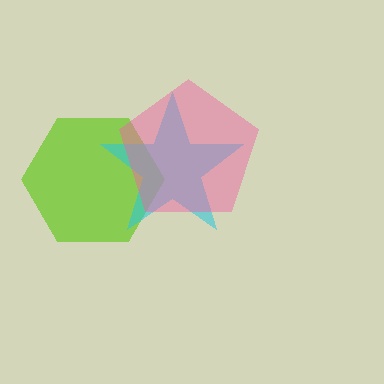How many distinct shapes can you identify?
There are 3 distinct shapes: a lime hexagon, a cyan star, a pink pentagon.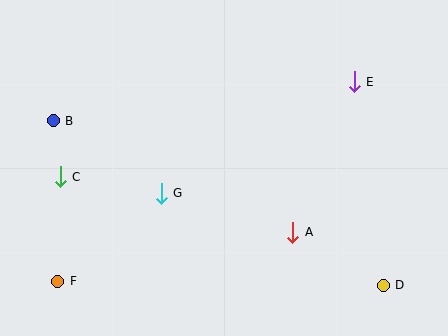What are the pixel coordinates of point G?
Point G is at (161, 193).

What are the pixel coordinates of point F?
Point F is at (58, 281).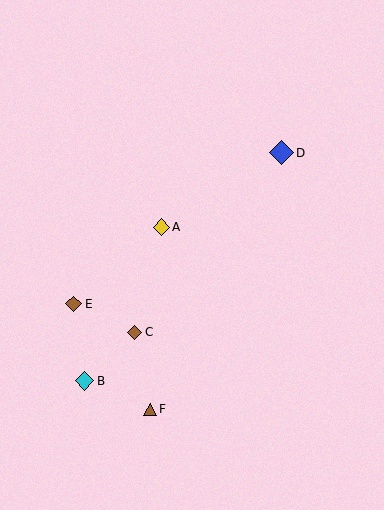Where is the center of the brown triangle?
The center of the brown triangle is at (150, 409).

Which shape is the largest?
The blue diamond (labeled D) is the largest.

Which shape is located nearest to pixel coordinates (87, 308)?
The brown diamond (labeled E) at (74, 304) is nearest to that location.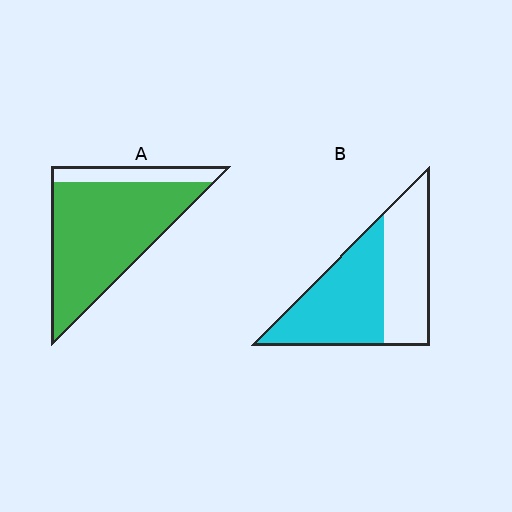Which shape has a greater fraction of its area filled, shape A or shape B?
Shape A.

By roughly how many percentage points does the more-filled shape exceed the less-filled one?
By roughly 30 percentage points (A over B).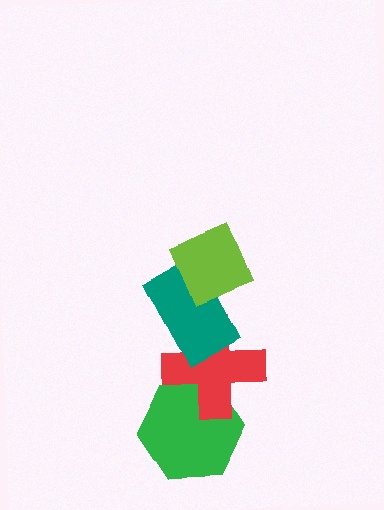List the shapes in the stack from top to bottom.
From top to bottom: the lime diamond, the teal rectangle, the red cross, the green hexagon.